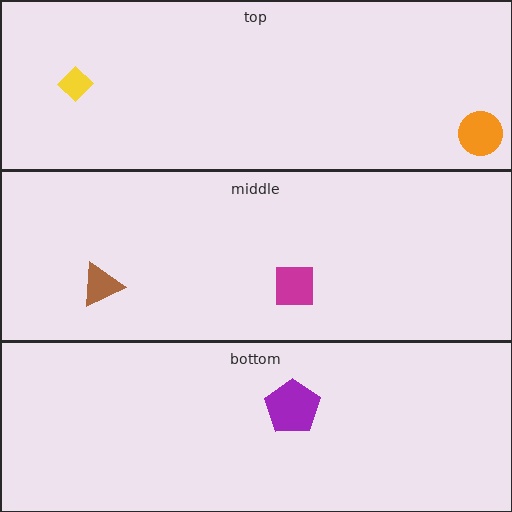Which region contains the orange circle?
The top region.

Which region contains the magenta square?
The middle region.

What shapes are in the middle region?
The magenta square, the brown triangle.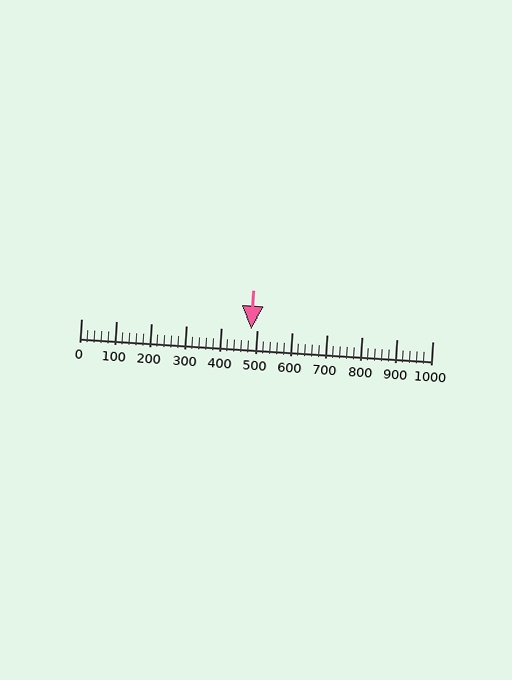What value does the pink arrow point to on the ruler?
The pink arrow points to approximately 483.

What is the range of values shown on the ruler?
The ruler shows values from 0 to 1000.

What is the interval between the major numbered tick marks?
The major tick marks are spaced 100 units apart.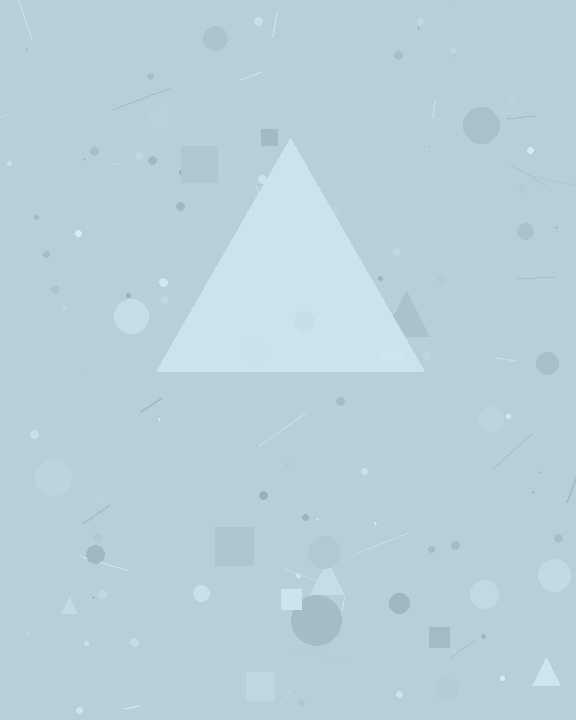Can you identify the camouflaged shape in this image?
The camouflaged shape is a triangle.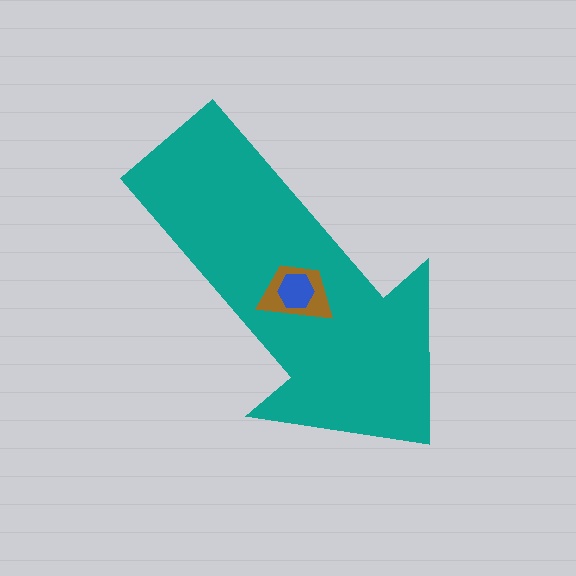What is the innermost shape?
The blue hexagon.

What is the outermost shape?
The teal arrow.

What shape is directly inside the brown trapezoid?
The blue hexagon.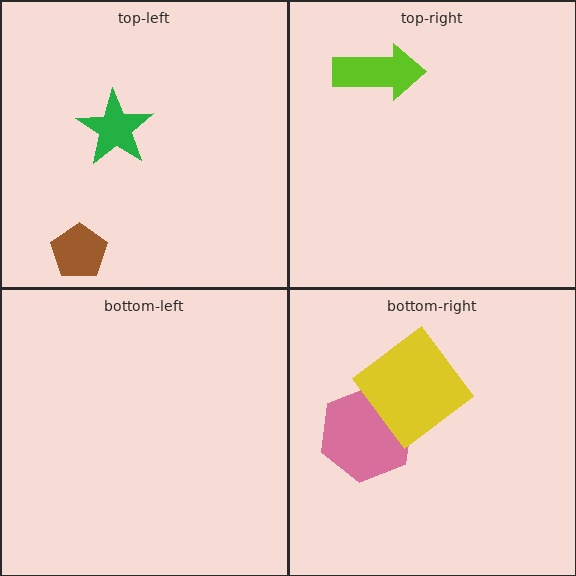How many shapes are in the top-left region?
2.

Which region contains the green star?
The top-left region.